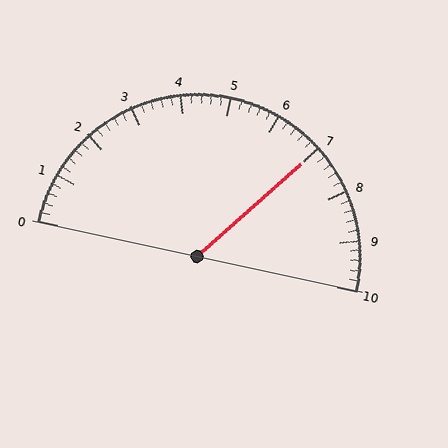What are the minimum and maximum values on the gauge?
The gauge ranges from 0 to 10.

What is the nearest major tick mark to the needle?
The nearest major tick mark is 7.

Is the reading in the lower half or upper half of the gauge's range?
The reading is in the upper half of the range (0 to 10).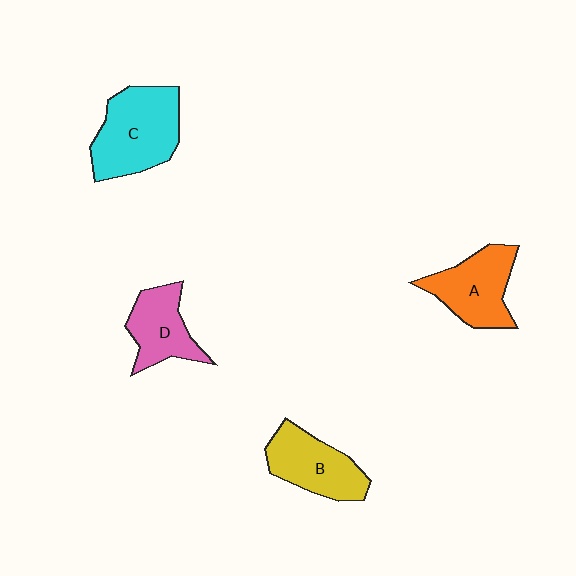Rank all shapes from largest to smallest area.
From largest to smallest: C (cyan), A (orange), B (yellow), D (pink).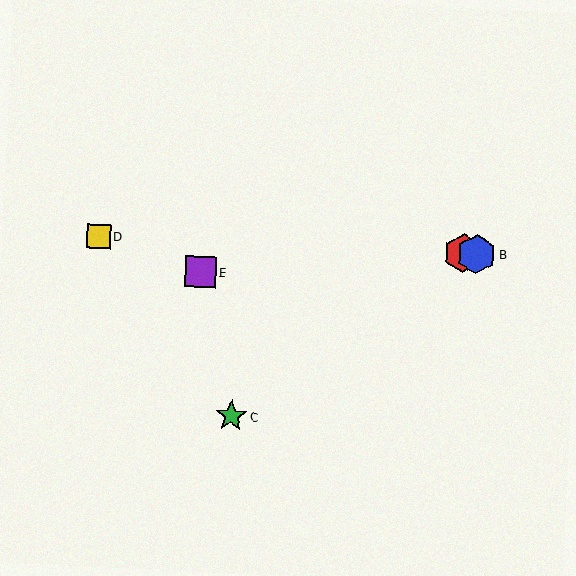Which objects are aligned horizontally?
Objects A, B, D are aligned horizontally.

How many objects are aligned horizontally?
3 objects (A, B, D) are aligned horizontally.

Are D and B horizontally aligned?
Yes, both are at y≈236.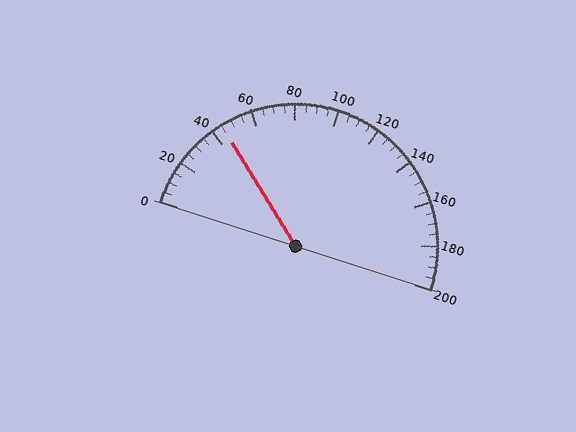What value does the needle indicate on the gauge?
The needle indicates approximately 45.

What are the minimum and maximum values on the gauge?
The gauge ranges from 0 to 200.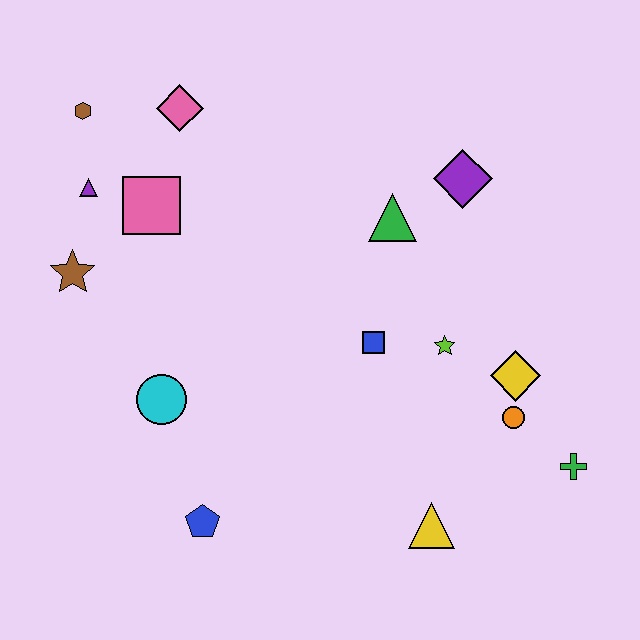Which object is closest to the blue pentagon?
The cyan circle is closest to the blue pentagon.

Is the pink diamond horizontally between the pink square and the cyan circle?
No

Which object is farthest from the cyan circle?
The green cross is farthest from the cyan circle.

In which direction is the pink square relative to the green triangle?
The pink square is to the left of the green triangle.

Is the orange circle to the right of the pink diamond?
Yes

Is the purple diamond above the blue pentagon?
Yes